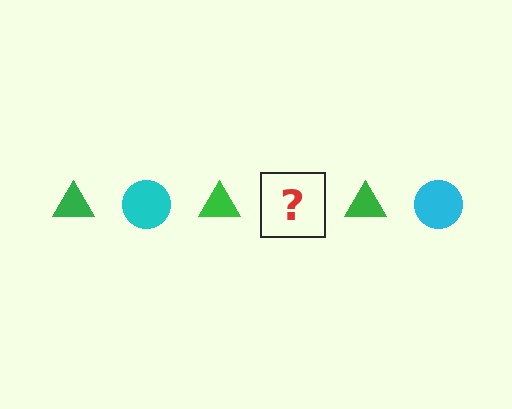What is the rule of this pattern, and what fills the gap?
The rule is that the pattern alternates between green triangle and cyan circle. The gap should be filled with a cyan circle.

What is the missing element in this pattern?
The missing element is a cyan circle.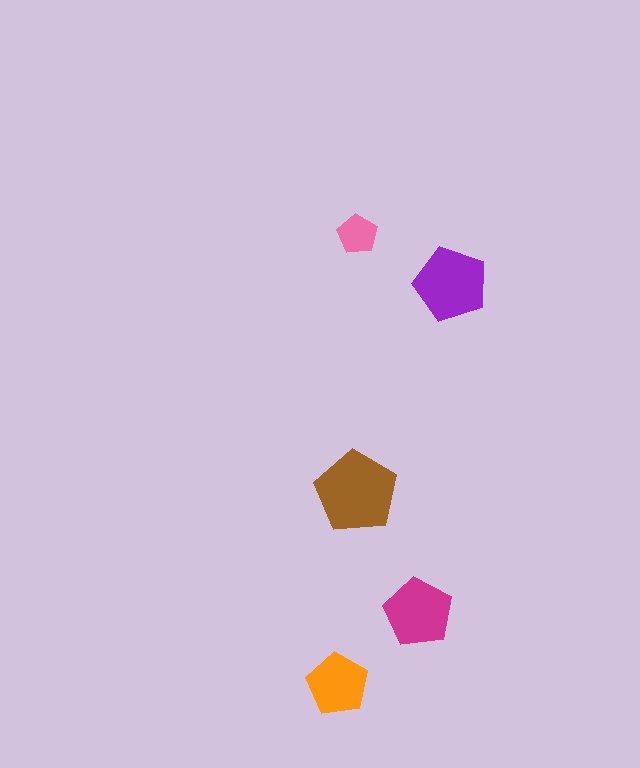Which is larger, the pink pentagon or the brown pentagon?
The brown one.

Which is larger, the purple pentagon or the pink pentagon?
The purple one.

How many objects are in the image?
There are 5 objects in the image.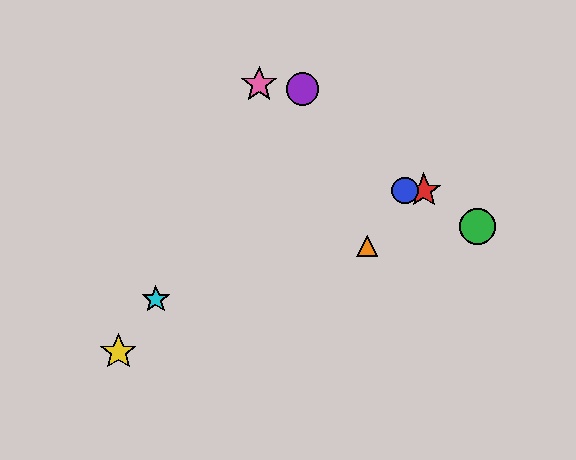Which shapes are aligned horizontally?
The red star, the blue circle are aligned horizontally.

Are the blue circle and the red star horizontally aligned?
Yes, both are at y≈190.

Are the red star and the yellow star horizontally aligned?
No, the red star is at y≈190 and the yellow star is at y≈352.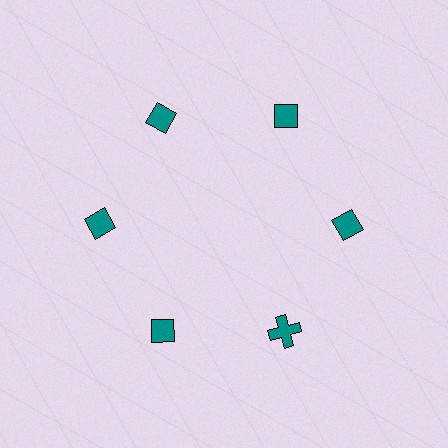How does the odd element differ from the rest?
It has a different shape: cross instead of diamond.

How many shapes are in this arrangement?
There are 6 shapes arranged in a ring pattern.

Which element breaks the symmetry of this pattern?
The teal cross at roughly the 5 o'clock position breaks the symmetry. All other shapes are teal diamonds.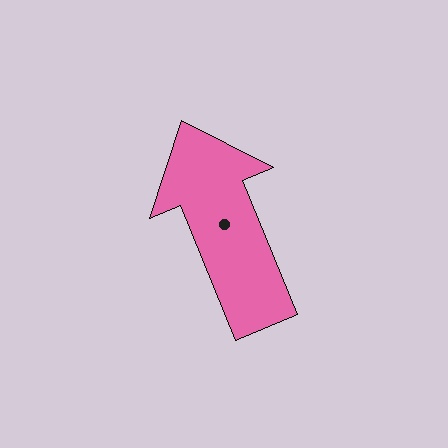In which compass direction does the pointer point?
North.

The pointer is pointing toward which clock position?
Roughly 11 o'clock.